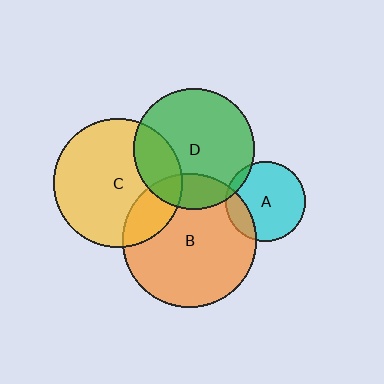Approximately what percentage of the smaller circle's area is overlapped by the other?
Approximately 5%.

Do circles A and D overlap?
Yes.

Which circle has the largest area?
Circle B (orange).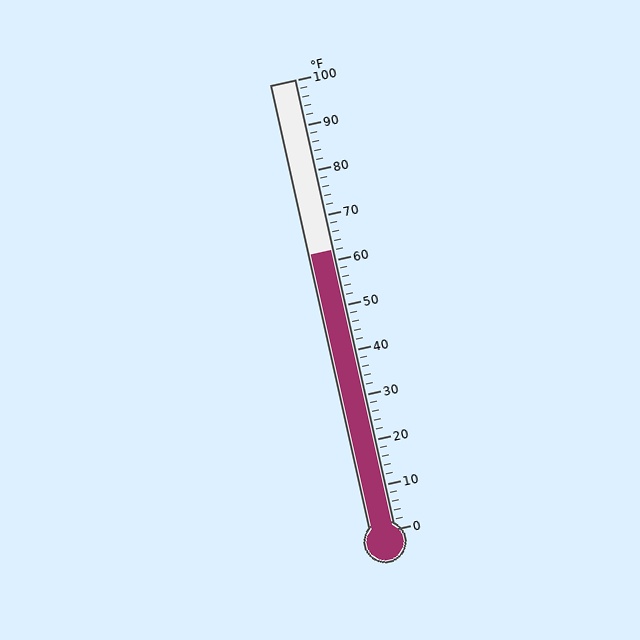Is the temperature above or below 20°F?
The temperature is above 20°F.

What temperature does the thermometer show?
The thermometer shows approximately 62°F.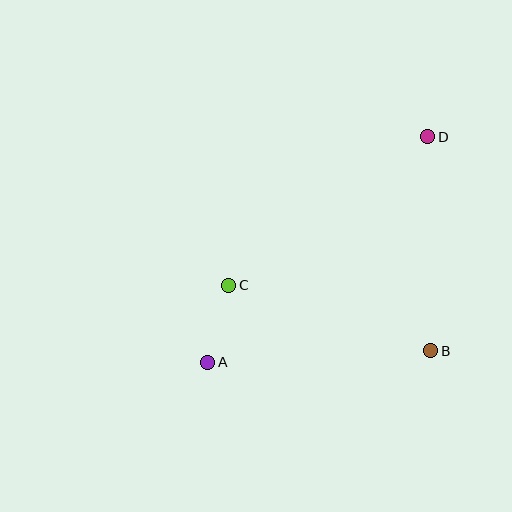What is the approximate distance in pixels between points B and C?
The distance between B and C is approximately 212 pixels.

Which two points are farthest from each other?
Points A and D are farthest from each other.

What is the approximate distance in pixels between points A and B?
The distance between A and B is approximately 224 pixels.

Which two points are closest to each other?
Points A and C are closest to each other.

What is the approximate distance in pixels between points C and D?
The distance between C and D is approximately 248 pixels.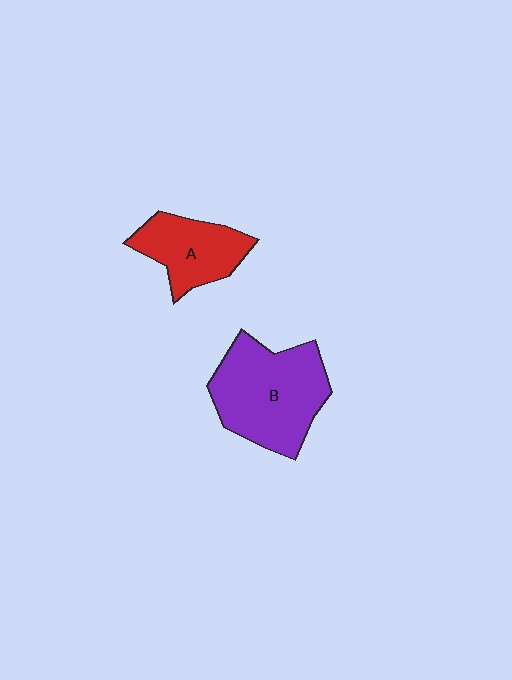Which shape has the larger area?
Shape B (purple).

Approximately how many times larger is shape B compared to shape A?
Approximately 1.6 times.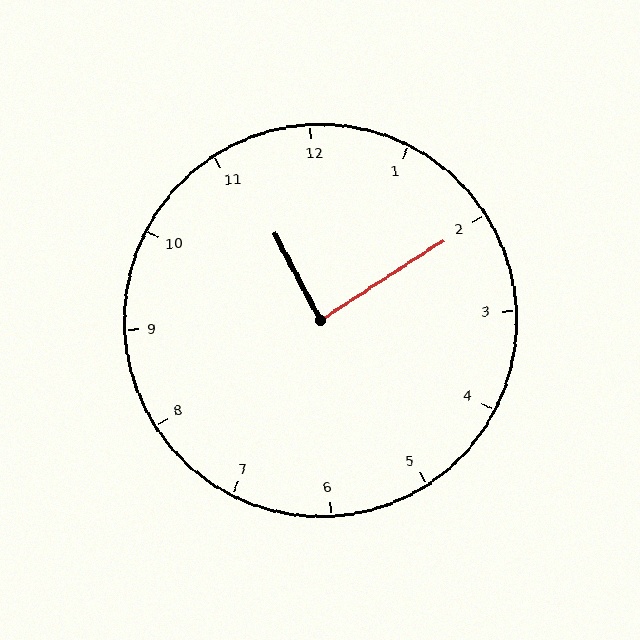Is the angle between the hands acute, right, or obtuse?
It is right.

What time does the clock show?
11:10.